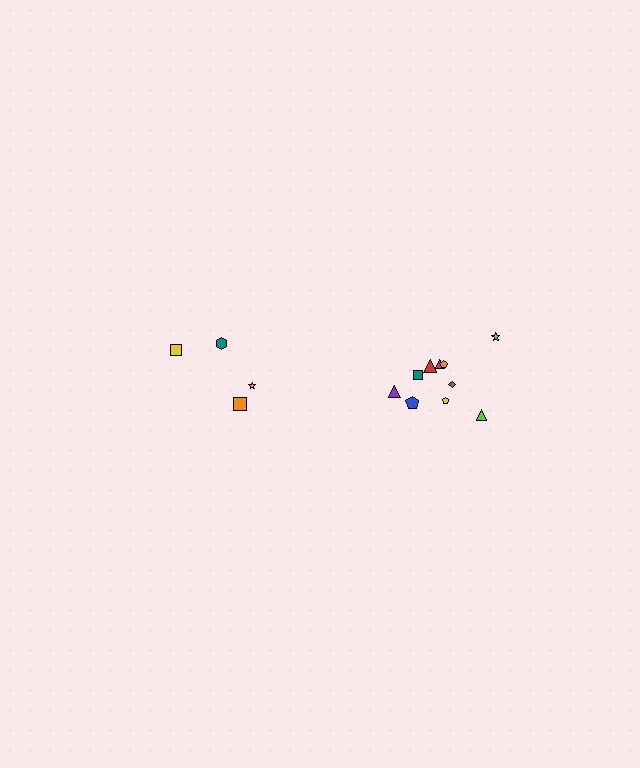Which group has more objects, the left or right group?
The right group.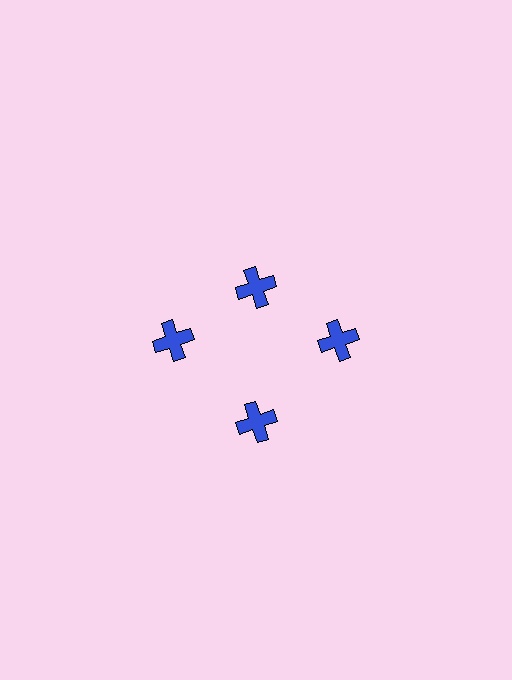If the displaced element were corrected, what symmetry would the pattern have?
It would have 4-fold rotational symmetry — the pattern would map onto itself every 90 degrees.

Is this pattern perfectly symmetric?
No. The 4 blue crosses are arranged in a ring, but one element near the 12 o'clock position is pulled inward toward the center, breaking the 4-fold rotational symmetry.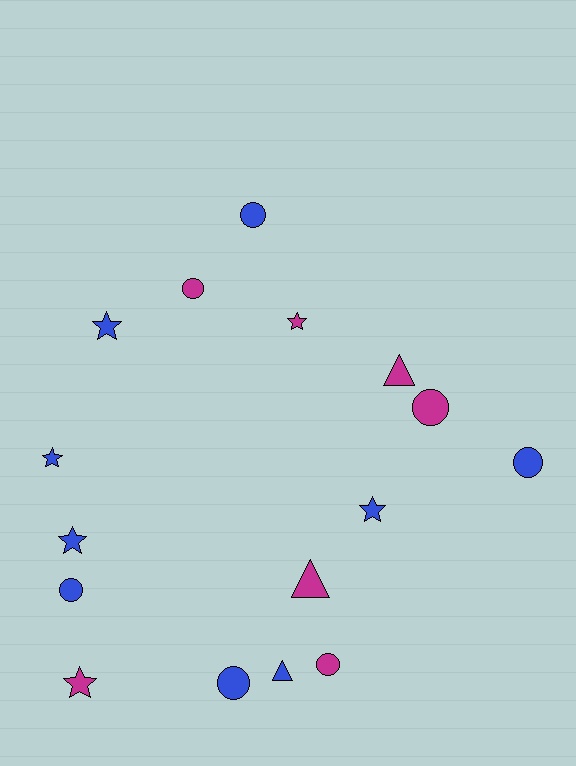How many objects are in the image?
There are 16 objects.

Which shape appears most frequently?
Circle, with 7 objects.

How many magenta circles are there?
There are 3 magenta circles.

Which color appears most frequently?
Blue, with 9 objects.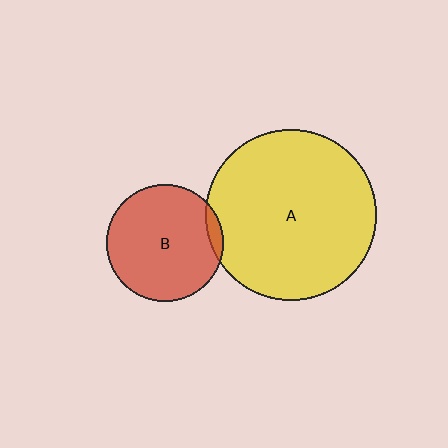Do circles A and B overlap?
Yes.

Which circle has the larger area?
Circle A (yellow).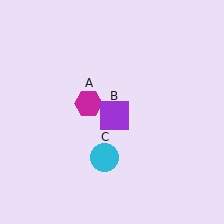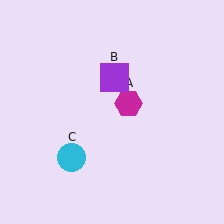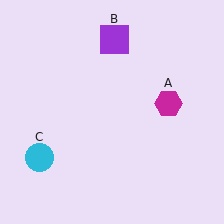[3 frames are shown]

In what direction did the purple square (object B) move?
The purple square (object B) moved up.